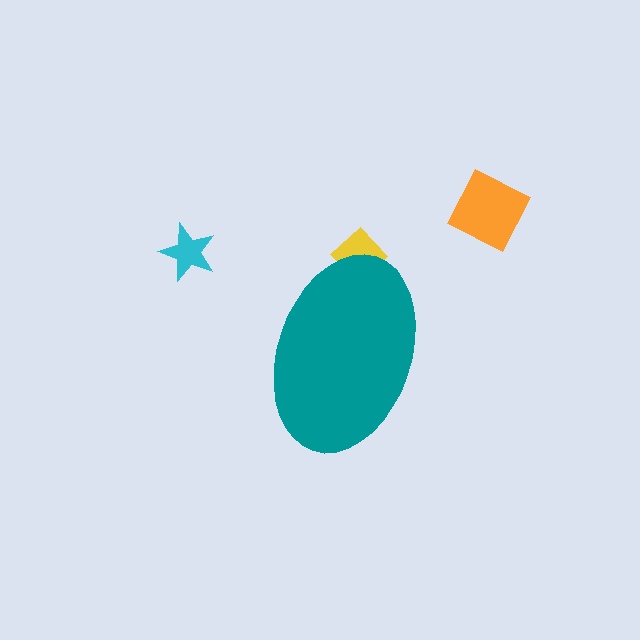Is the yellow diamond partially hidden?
Yes, the yellow diamond is partially hidden behind the teal ellipse.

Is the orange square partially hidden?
No, the orange square is fully visible.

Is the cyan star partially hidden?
No, the cyan star is fully visible.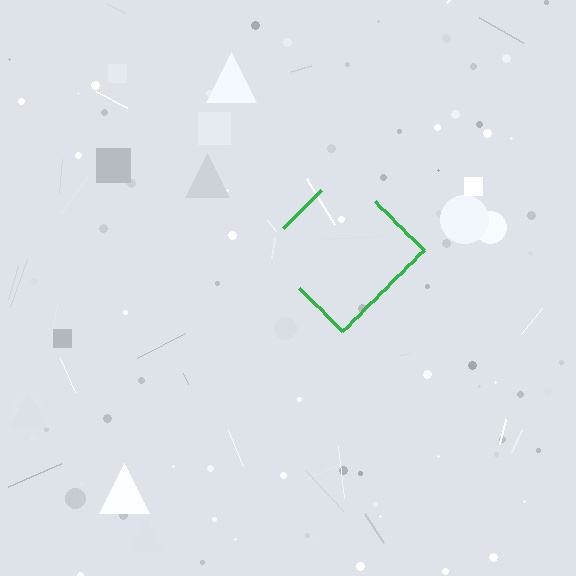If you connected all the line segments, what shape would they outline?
They would outline a diamond.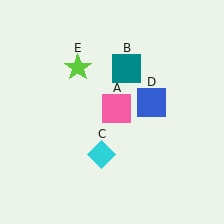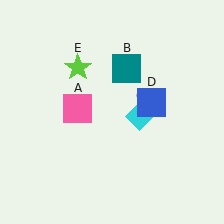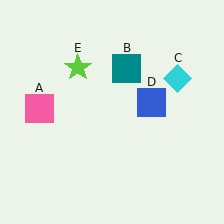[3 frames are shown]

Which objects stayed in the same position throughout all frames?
Teal square (object B) and blue square (object D) and lime star (object E) remained stationary.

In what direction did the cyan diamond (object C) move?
The cyan diamond (object C) moved up and to the right.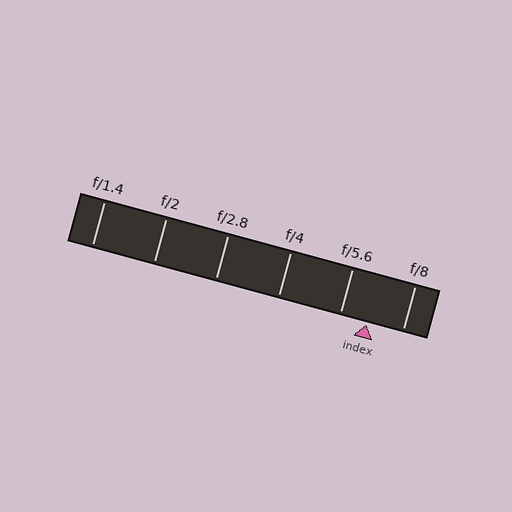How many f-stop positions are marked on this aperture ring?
There are 6 f-stop positions marked.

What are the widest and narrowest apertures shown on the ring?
The widest aperture shown is f/1.4 and the narrowest is f/8.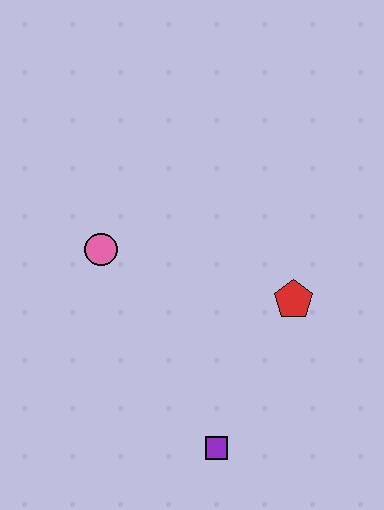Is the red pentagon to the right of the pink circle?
Yes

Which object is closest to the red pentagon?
The purple square is closest to the red pentagon.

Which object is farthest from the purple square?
The pink circle is farthest from the purple square.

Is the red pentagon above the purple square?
Yes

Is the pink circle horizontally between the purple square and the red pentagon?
No